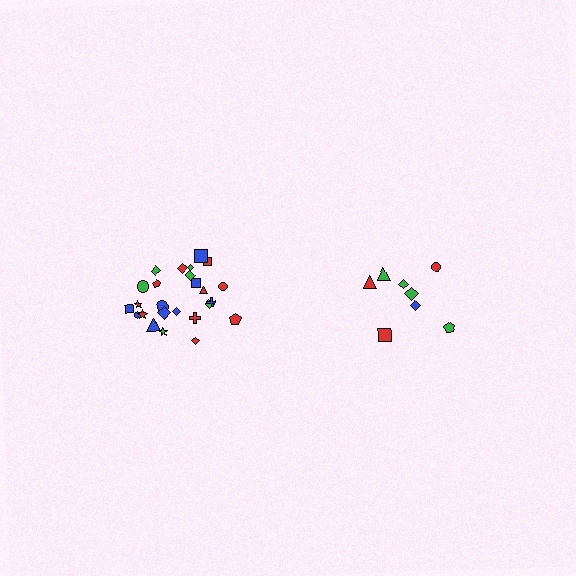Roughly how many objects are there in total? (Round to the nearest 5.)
Roughly 35 objects in total.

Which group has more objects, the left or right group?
The left group.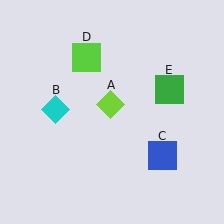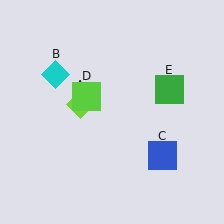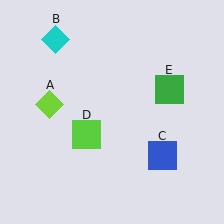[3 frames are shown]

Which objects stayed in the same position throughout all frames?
Blue square (object C) and green square (object E) remained stationary.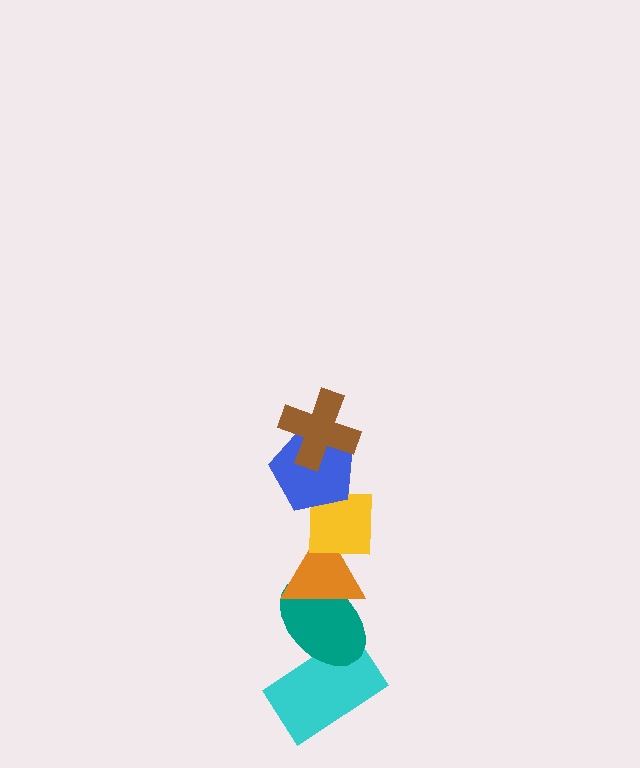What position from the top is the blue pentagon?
The blue pentagon is 2nd from the top.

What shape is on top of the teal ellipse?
The orange triangle is on top of the teal ellipse.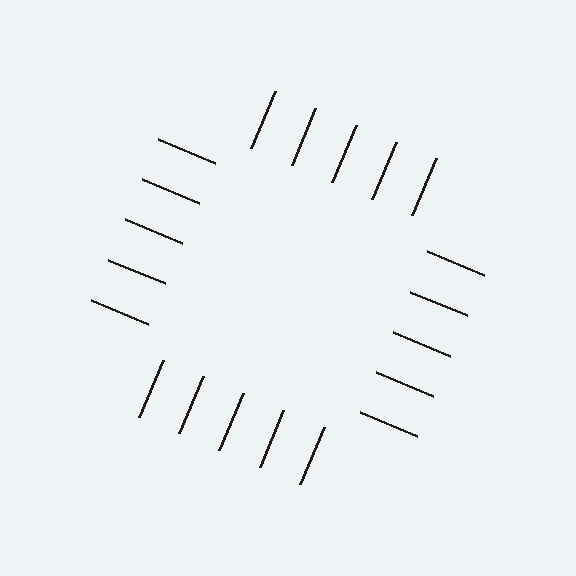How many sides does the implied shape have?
4 sides — the line-ends trace a square.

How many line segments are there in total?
20 — 5 along each of the 4 edges.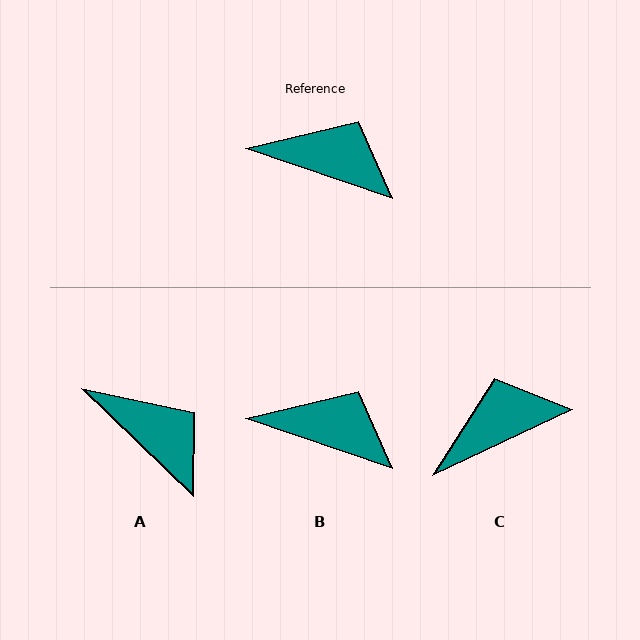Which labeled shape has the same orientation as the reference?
B.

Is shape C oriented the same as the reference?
No, it is off by about 44 degrees.